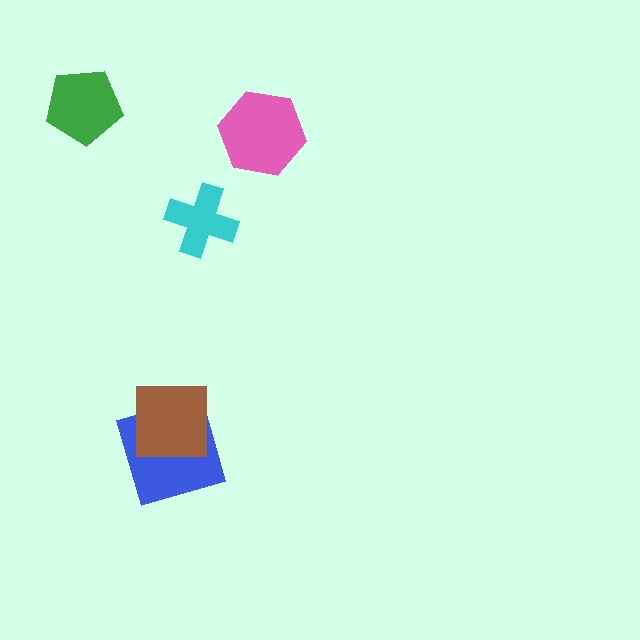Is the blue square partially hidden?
Yes, it is partially covered by another shape.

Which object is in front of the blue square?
The brown square is in front of the blue square.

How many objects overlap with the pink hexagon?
0 objects overlap with the pink hexagon.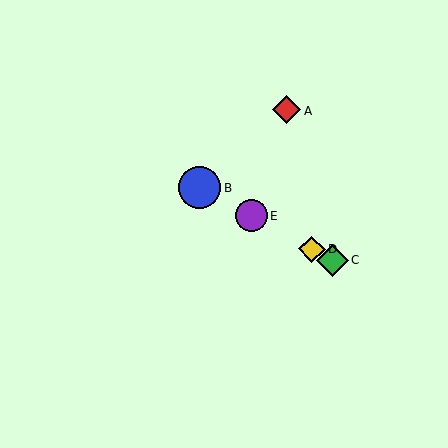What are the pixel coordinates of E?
Object E is at (251, 216).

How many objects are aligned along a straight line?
4 objects (B, C, D, E) are aligned along a straight line.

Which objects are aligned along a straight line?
Objects B, C, D, E are aligned along a straight line.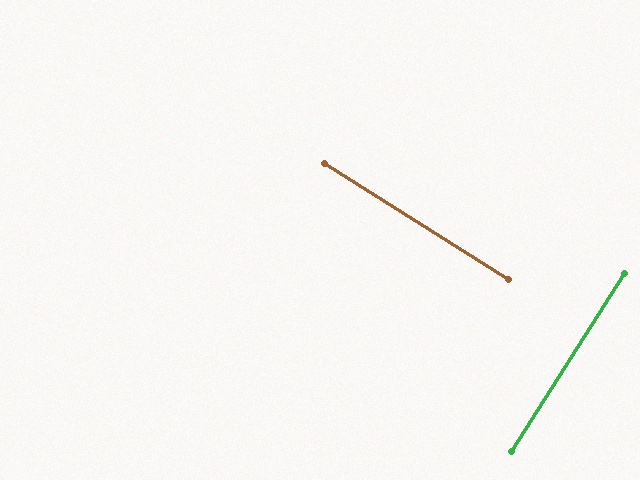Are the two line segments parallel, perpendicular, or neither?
Perpendicular — they meet at approximately 90°.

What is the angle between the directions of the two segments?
Approximately 90 degrees.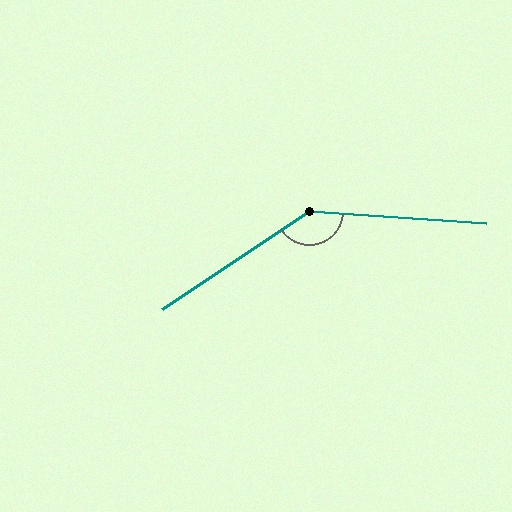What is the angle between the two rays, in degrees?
Approximately 143 degrees.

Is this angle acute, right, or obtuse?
It is obtuse.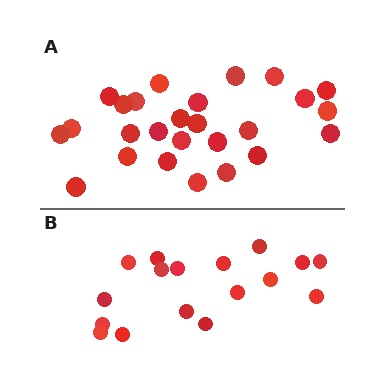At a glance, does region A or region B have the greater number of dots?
Region A (the top region) has more dots.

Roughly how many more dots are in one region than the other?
Region A has roughly 8 or so more dots than region B.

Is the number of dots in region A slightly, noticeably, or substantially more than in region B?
Region A has substantially more. The ratio is roughly 1.5 to 1.